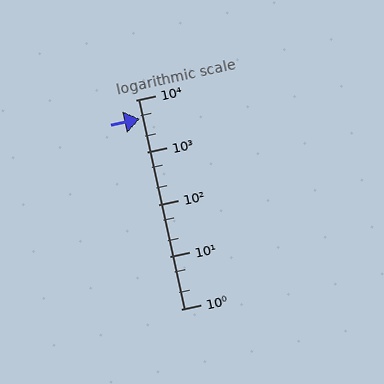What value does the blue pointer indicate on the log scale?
The pointer indicates approximately 4400.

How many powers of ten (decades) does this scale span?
The scale spans 4 decades, from 1 to 10000.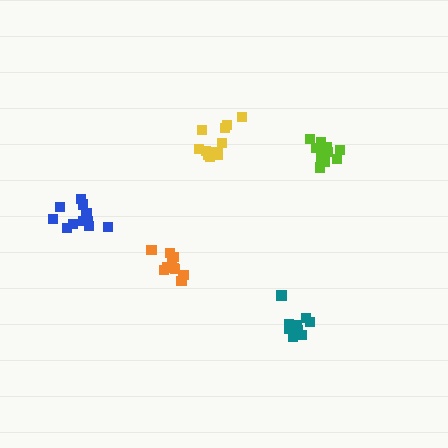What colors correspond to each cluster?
The clusters are colored: orange, yellow, teal, lime, blue.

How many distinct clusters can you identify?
There are 5 distinct clusters.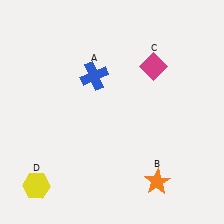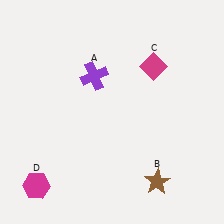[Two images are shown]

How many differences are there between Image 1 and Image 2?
There are 3 differences between the two images.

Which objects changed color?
A changed from blue to purple. B changed from orange to brown. D changed from yellow to magenta.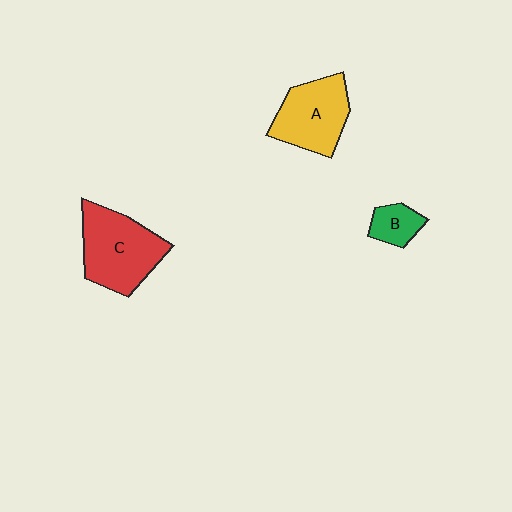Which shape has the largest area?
Shape C (red).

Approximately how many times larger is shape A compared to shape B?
Approximately 2.6 times.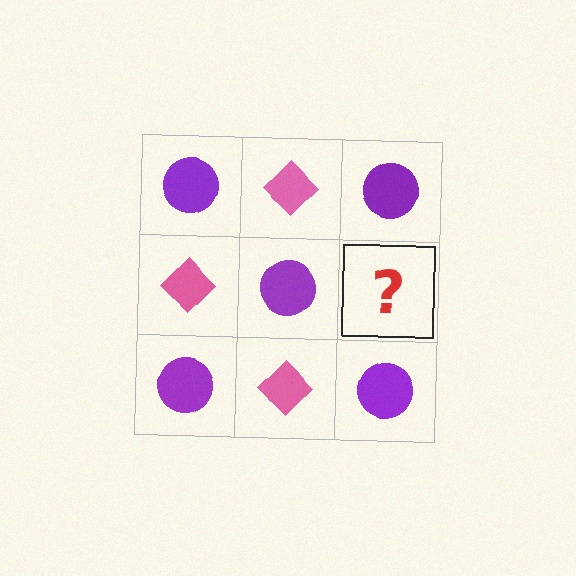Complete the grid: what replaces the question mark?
The question mark should be replaced with a pink diamond.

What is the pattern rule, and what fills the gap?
The rule is that it alternates purple circle and pink diamond in a checkerboard pattern. The gap should be filled with a pink diamond.